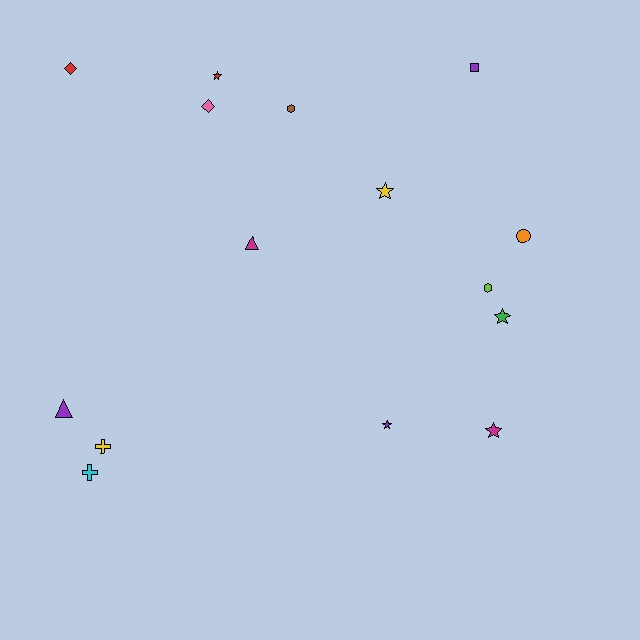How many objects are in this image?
There are 15 objects.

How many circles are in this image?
There is 1 circle.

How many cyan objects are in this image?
There is 1 cyan object.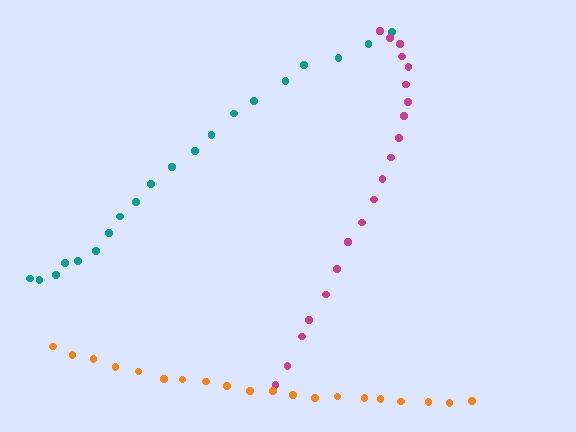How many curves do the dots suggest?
There are 3 distinct paths.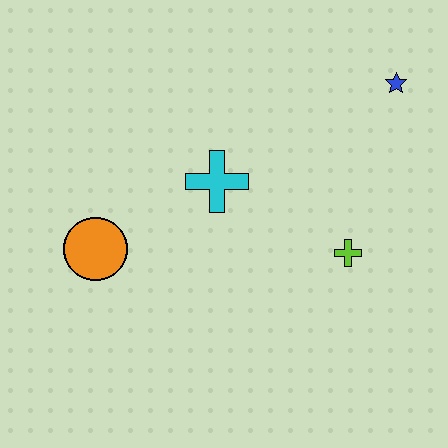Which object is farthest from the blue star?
The orange circle is farthest from the blue star.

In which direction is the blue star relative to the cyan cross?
The blue star is to the right of the cyan cross.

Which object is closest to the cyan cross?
The orange circle is closest to the cyan cross.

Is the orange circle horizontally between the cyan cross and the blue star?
No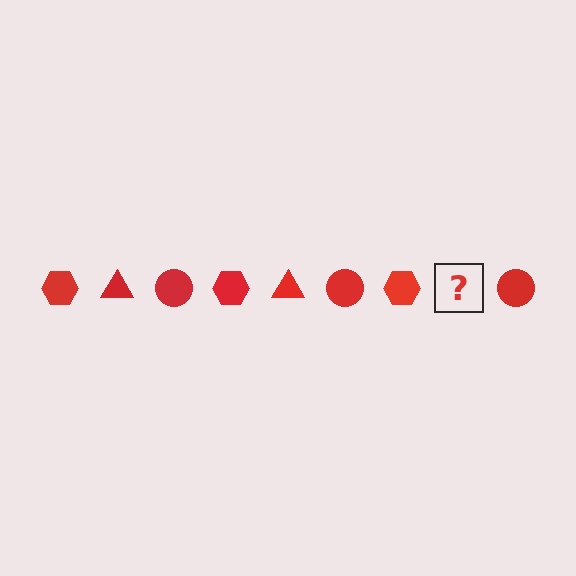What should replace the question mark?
The question mark should be replaced with a red triangle.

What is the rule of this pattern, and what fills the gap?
The rule is that the pattern cycles through hexagon, triangle, circle shapes in red. The gap should be filled with a red triangle.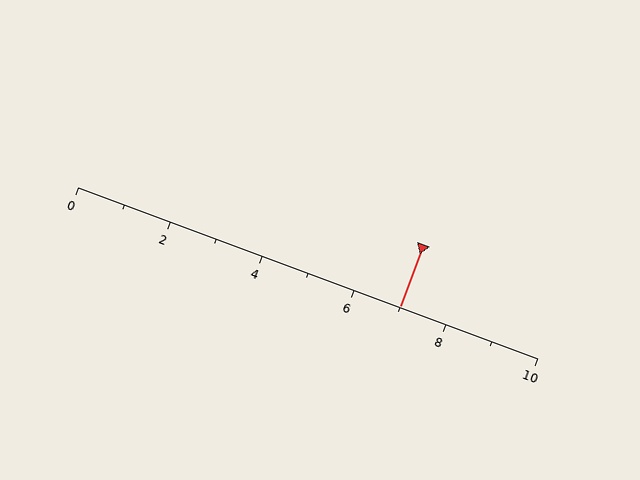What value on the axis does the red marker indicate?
The marker indicates approximately 7.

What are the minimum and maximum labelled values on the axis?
The axis runs from 0 to 10.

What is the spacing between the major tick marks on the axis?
The major ticks are spaced 2 apart.